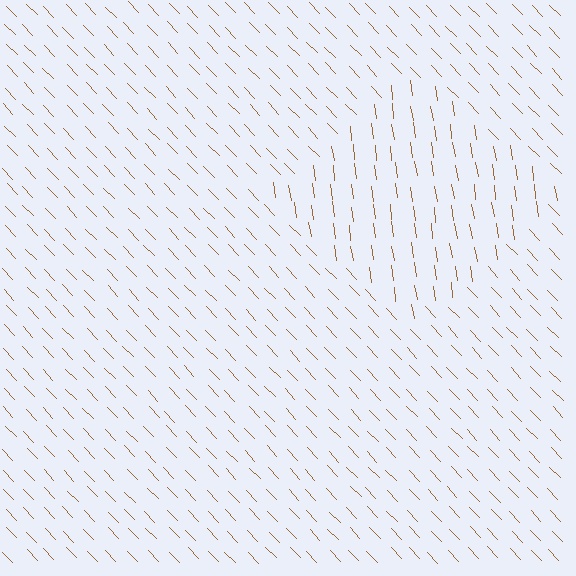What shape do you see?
I see a diamond.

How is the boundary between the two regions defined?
The boundary is defined purely by a change in line orientation (approximately 35 degrees difference). All lines are the same color and thickness.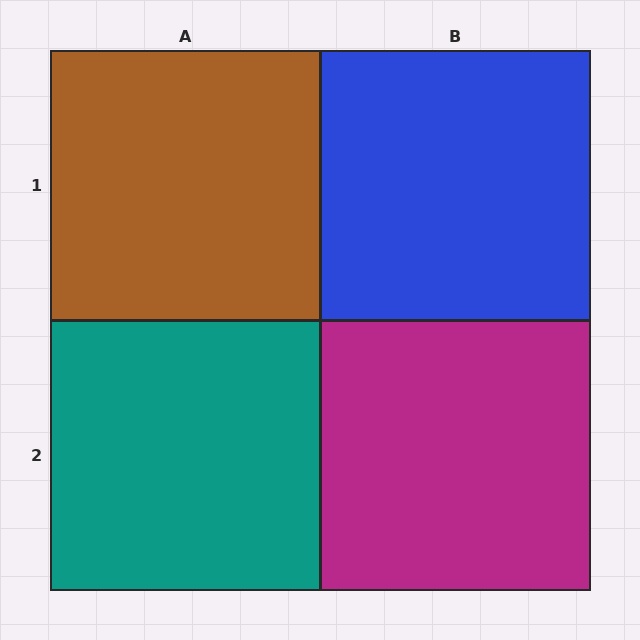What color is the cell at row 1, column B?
Blue.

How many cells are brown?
1 cell is brown.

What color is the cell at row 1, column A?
Brown.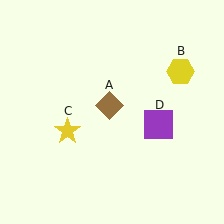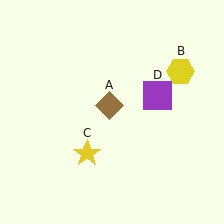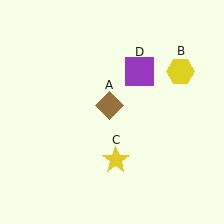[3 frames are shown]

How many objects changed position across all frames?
2 objects changed position: yellow star (object C), purple square (object D).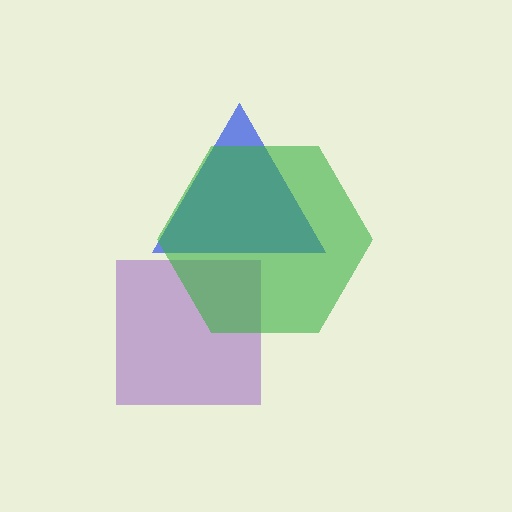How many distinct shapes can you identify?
There are 3 distinct shapes: a purple square, a blue triangle, a green hexagon.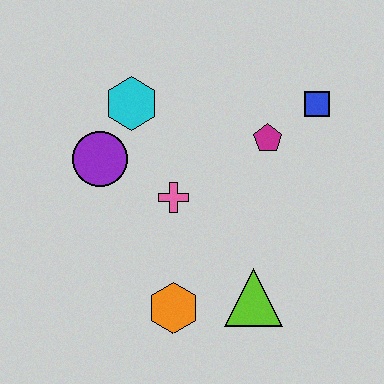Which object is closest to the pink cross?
The purple circle is closest to the pink cross.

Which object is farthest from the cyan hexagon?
The lime triangle is farthest from the cyan hexagon.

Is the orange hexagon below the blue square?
Yes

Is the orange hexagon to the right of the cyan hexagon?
Yes